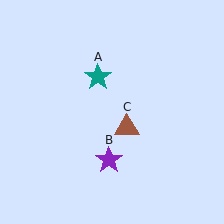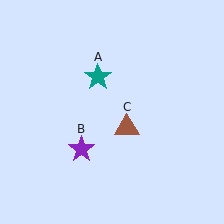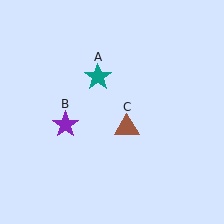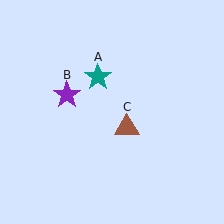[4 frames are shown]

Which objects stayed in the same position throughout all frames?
Teal star (object A) and brown triangle (object C) remained stationary.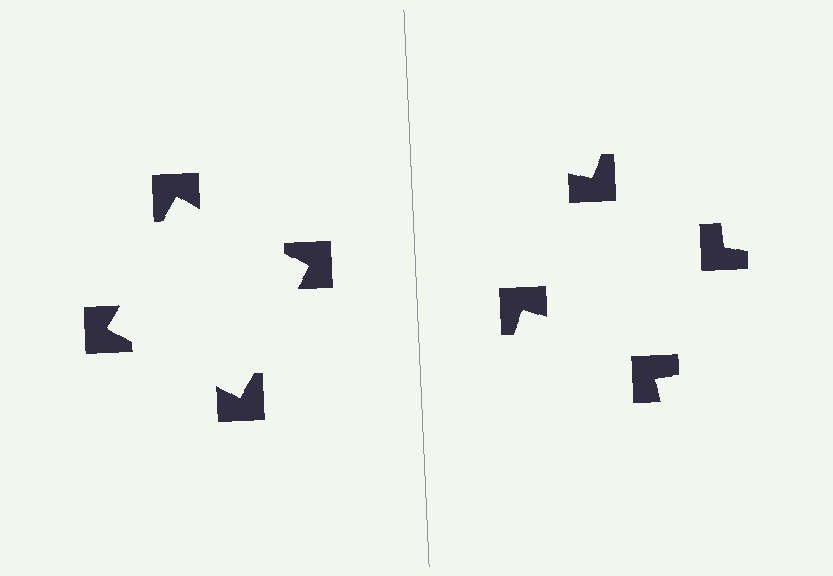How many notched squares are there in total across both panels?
8 — 4 on each side.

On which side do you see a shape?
An illusory square appears on the left side. On the right side the wedge cuts are rotated, so no coherent shape forms.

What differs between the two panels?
The notched squares are positioned identically on both sides; only the wedge orientations differ. On the left they align to a square; on the right they are misaligned.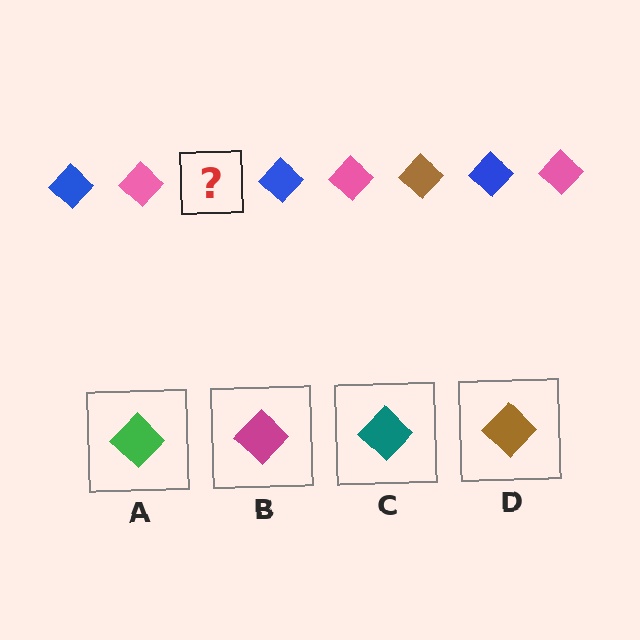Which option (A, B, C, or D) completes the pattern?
D.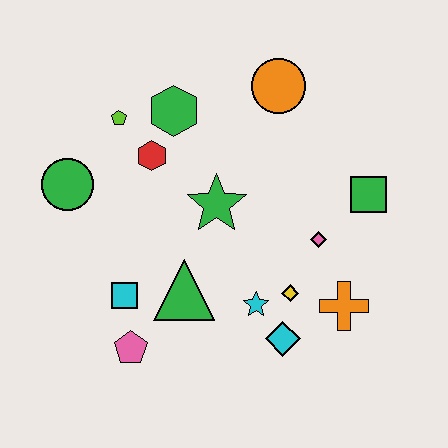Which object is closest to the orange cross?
The yellow diamond is closest to the orange cross.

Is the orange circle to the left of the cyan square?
No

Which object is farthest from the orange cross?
The green circle is farthest from the orange cross.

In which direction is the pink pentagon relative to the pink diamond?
The pink pentagon is to the left of the pink diamond.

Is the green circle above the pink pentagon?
Yes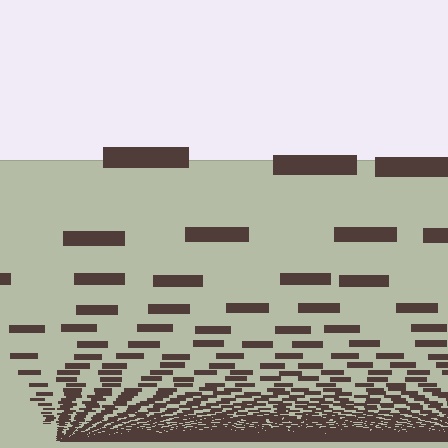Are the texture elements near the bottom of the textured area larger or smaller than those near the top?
Smaller. The gradient is inverted — elements near the bottom are smaller and denser.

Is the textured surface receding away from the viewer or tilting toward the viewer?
The surface appears to tilt toward the viewer. Texture elements get larger and sparser toward the top.